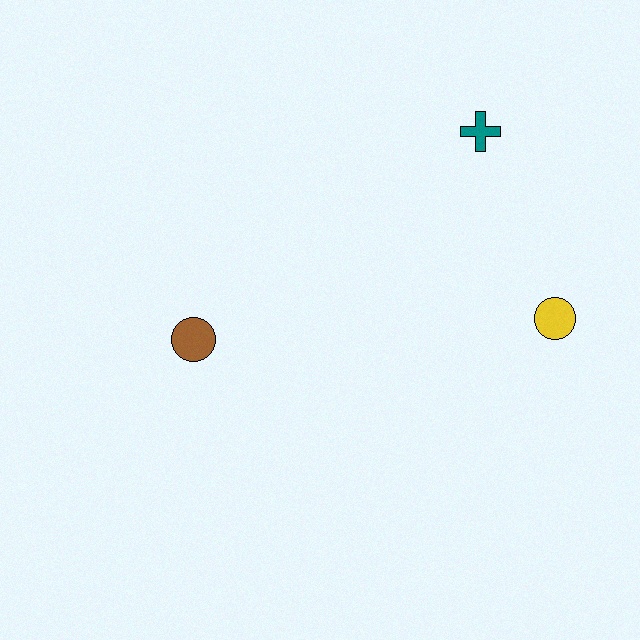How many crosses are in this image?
There is 1 cross.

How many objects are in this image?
There are 3 objects.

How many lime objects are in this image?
There are no lime objects.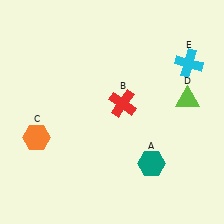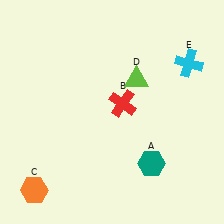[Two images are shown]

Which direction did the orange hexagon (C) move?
The orange hexagon (C) moved down.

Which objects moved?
The objects that moved are: the orange hexagon (C), the lime triangle (D).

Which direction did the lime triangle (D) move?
The lime triangle (D) moved left.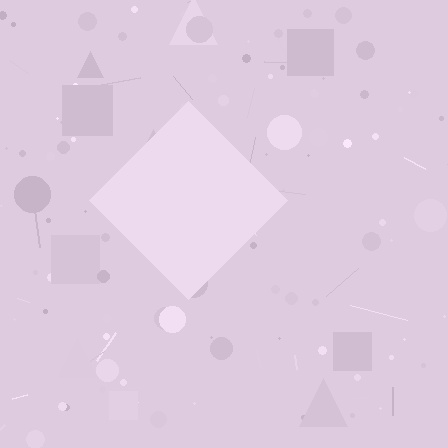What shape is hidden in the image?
A diamond is hidden in the image.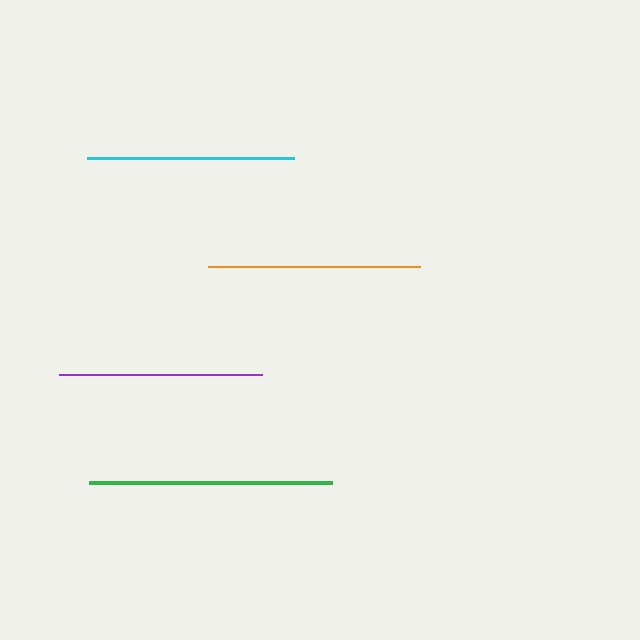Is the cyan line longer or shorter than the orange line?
The orange line is longer than the cyan line.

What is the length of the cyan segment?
The cyan segment is approximately 207 pixels long.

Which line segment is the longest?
The green line is the longest at approximately 243 pixels.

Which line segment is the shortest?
The purple line is the shortest at approximately 203 pixels.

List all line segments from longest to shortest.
From longest to shortest: green, orange, cyan, purple.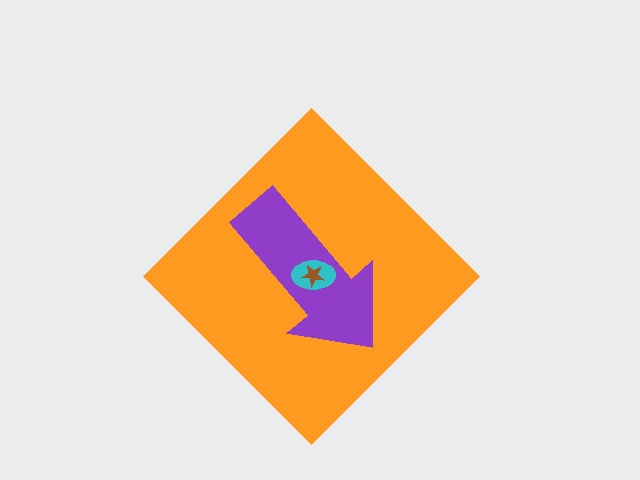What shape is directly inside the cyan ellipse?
The brown star.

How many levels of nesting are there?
4.